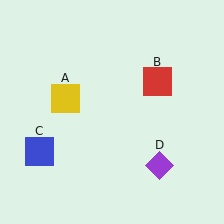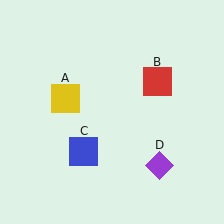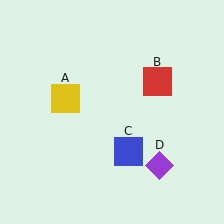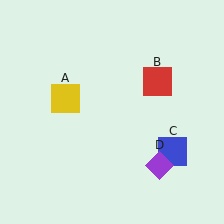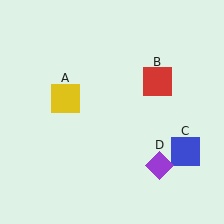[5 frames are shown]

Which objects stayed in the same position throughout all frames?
Yellow square (object A) and red square (object B) and purple diamond (object D) remained stationary.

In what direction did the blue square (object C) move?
The blue square (object C) moved right.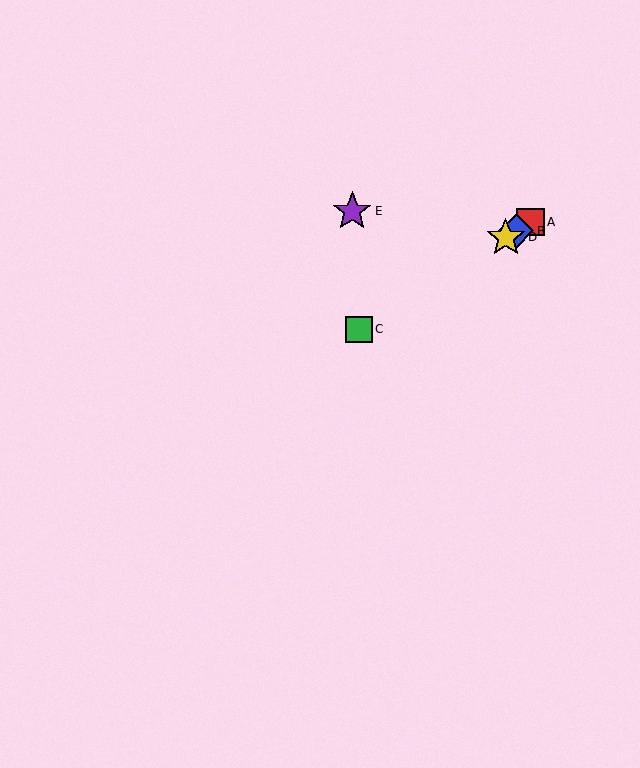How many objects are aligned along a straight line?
4 objects (A, B, C, D) are aligned along a straight line.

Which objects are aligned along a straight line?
Objects A, B, C, D are aligned along a straight line.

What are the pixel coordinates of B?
Object B is at (516, 231).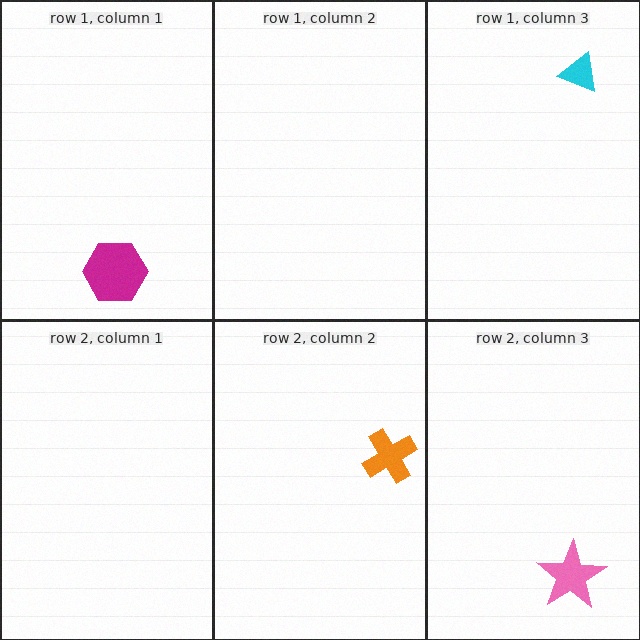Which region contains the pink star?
The row 2, column 3 region.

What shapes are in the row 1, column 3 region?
The cyan triangle.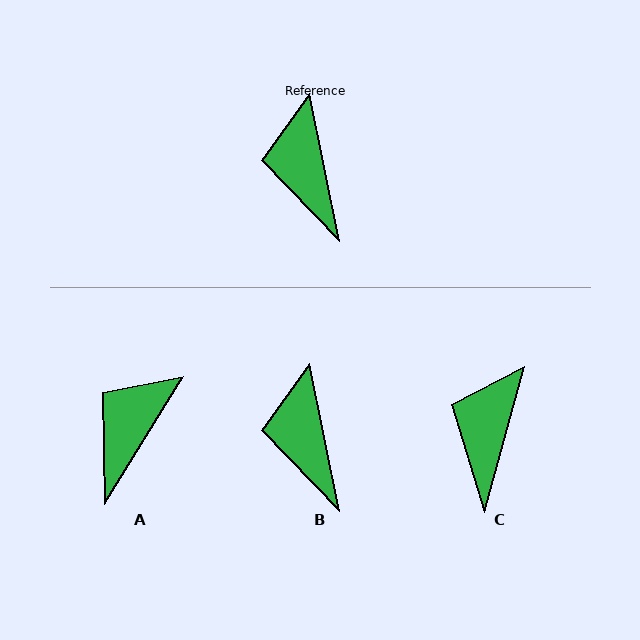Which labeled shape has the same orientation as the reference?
B.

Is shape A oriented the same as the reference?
No, it is off by about 43 degrees.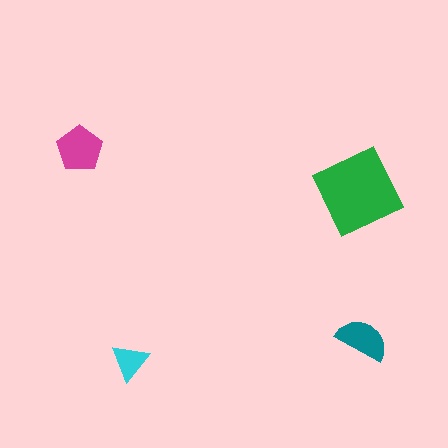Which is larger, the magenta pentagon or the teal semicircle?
The magenta pentagon.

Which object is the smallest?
The cyan triangle.